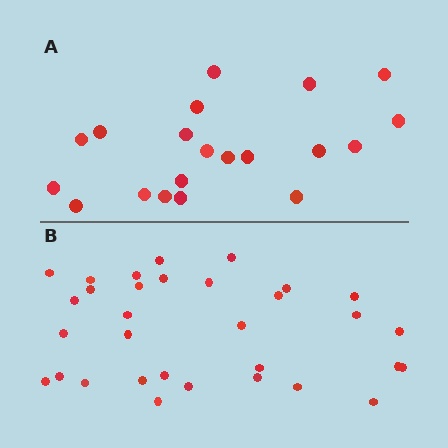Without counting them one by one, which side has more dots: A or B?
Region B (the bottom region) has more dots.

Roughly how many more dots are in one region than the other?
Region B has roughly 12 or so more dots than region A.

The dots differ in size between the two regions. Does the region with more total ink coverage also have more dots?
No. Region A has more total ink coverage because its dots are larger, but region B actually contains more individual dots. Total area can be misleading — the number of items is what matters here.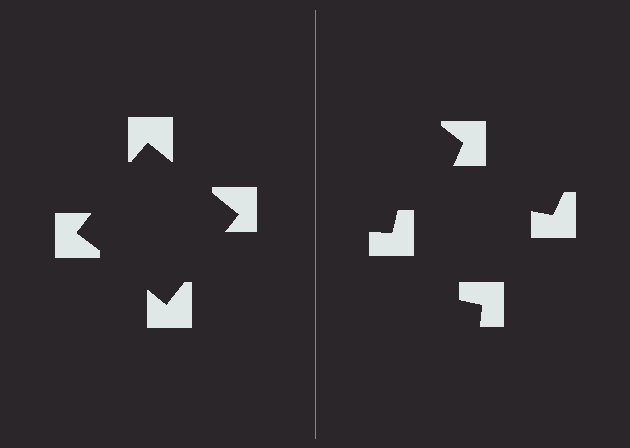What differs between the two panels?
The notched squares are positioned identically on both sides; only the wedge orientations differ. On the left they align to a square; on the right they are misaligned.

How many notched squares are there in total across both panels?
8 — 4 on each side.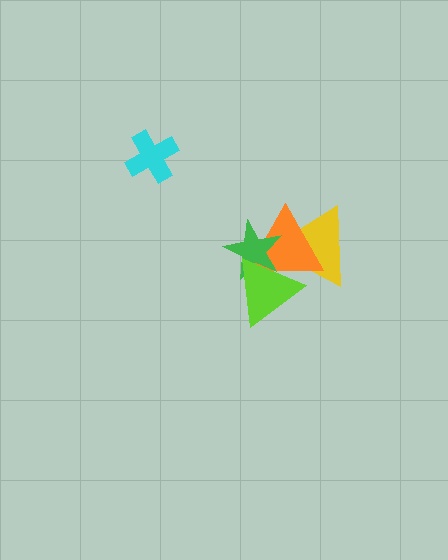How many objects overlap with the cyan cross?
0 objects overlap with the cyan cross.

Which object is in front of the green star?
The lime triangle is in front of the green star.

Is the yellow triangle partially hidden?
Yes, it is partially covered by another shape.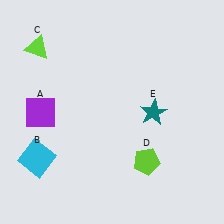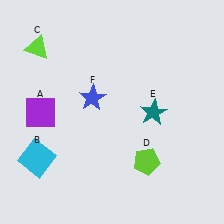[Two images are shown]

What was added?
A blue star (F) was added in Image 2.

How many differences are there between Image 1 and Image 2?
There is 1 difference between the two images.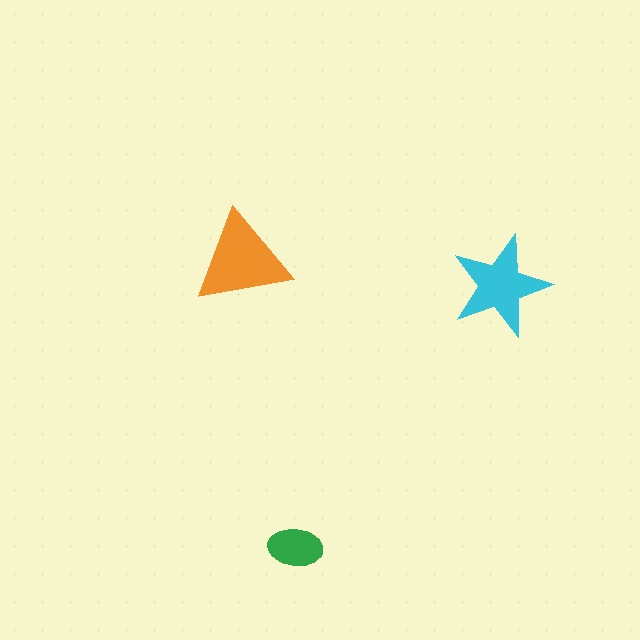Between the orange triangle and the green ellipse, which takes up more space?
The orange triangle.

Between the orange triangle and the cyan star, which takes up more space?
The orange triangle.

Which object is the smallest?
The green ellipse.